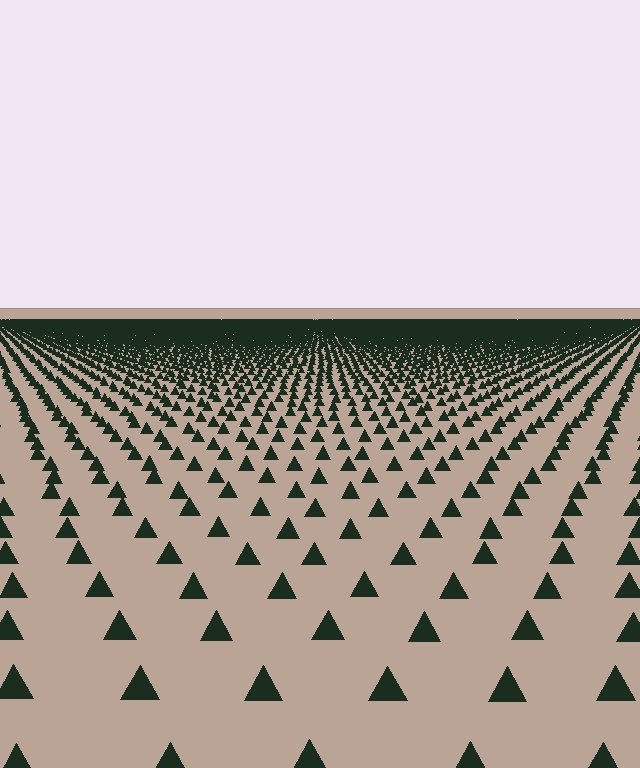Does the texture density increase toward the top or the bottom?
Density increases toward the top.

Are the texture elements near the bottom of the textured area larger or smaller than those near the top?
Larger. Near the bottom, elements are closer to the viewer and appear at a bigger on-screen size.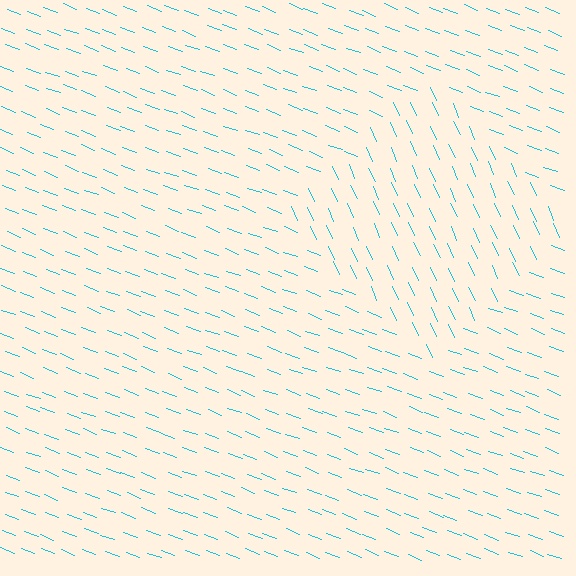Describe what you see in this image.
The image is filled with small cyan line segments. A diamond region in the image has lines oriented differently from the surrounding lines, creating a visible texture boundary.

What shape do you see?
I see a diamond.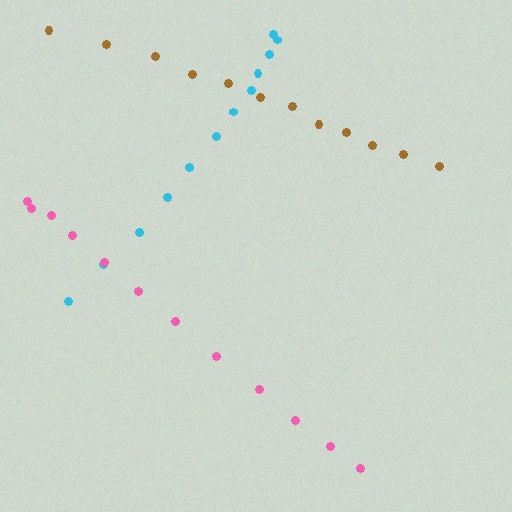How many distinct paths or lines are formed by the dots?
There are 3 distinct paths.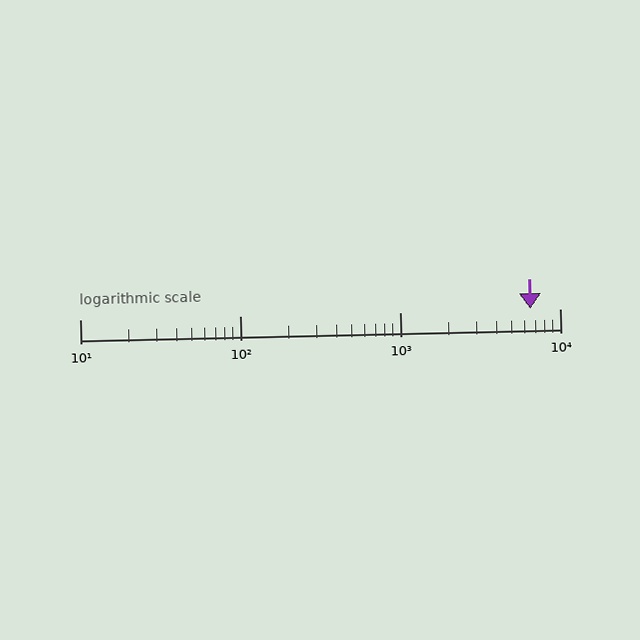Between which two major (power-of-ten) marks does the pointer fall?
The pointer is between 1000 and 10000.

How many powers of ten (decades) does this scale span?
The scale spans 3 decades, from 10 to 10000.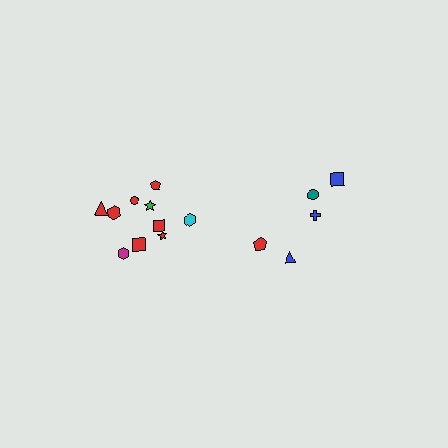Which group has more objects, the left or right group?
The left group.